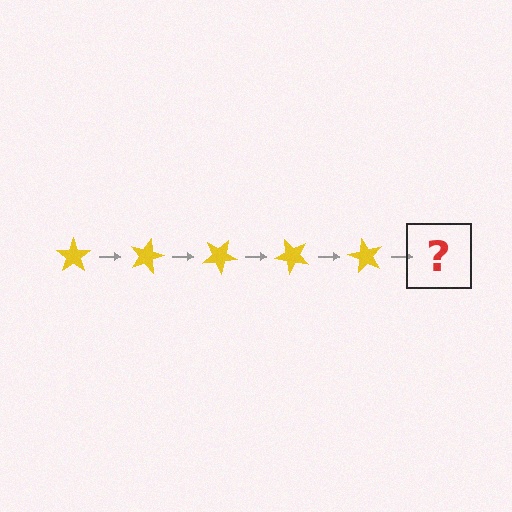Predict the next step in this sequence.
The next step is a yellow star rotated 75 degrees.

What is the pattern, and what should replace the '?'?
The pattern is that the star rotates 15 degrees each step. The '?' should be a yellow star rotated 75 degrees.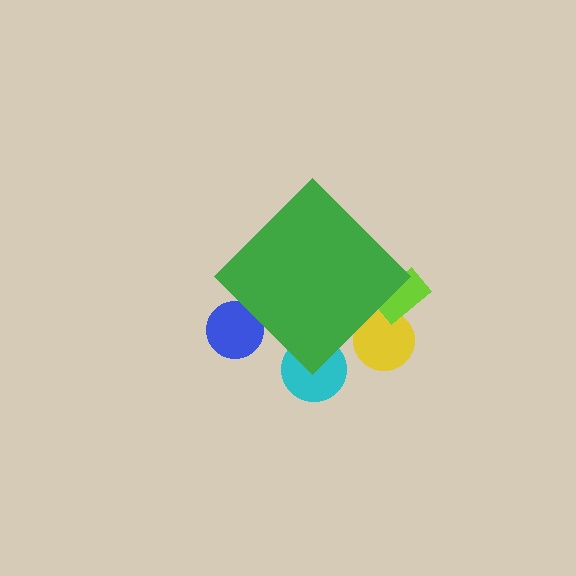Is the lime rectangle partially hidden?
Yes, the lime rectangle is partially hidden behind the green diamond.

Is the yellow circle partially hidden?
Yes, the yellow circle is partially hidden behind the green diamond.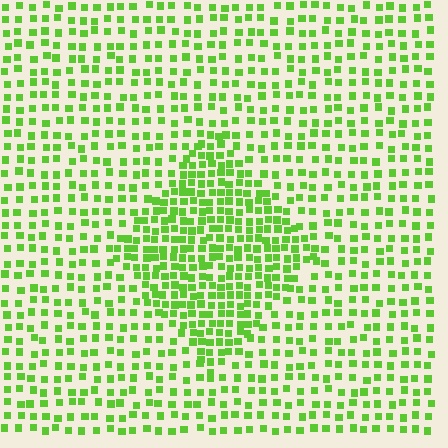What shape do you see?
I see a diamond.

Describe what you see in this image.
The image contains small lime elements arranged at two different densities. A diamond-shaped region is visible where the elements are more densely packed than the surrounding area.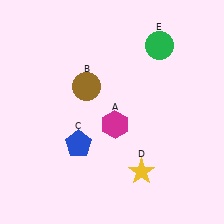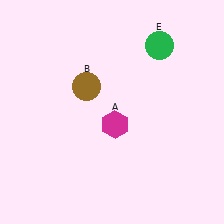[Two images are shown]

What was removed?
The blue pentagon (C), the yellow star (D) were removed in Image 2.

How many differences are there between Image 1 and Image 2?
There are 2 differences between the two images.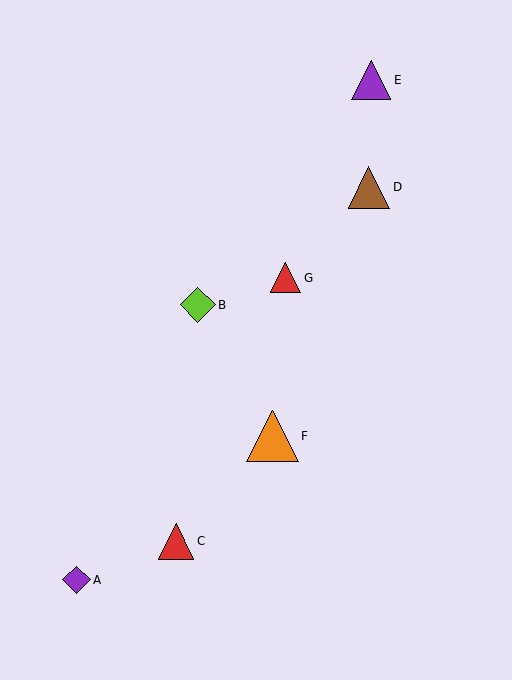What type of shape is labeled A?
Shape A is a purple diamond.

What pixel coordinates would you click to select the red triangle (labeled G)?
Click at (286, 278) to select the red triangle G.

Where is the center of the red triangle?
The center of the red triangle is at (176, 541).